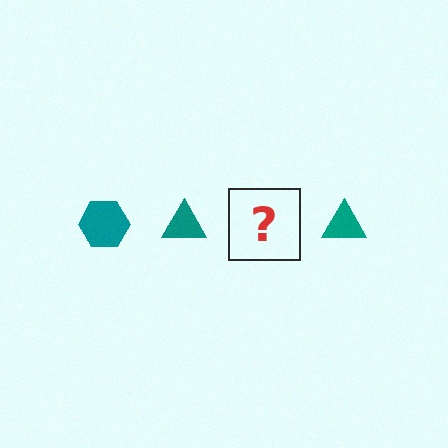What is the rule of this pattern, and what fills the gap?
The rule is that the pattern cycles through hexagon, triangle shapes in teal. The gap should be filled with a teal hexagon.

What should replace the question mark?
The question mark should be replaced with a teal hexagon.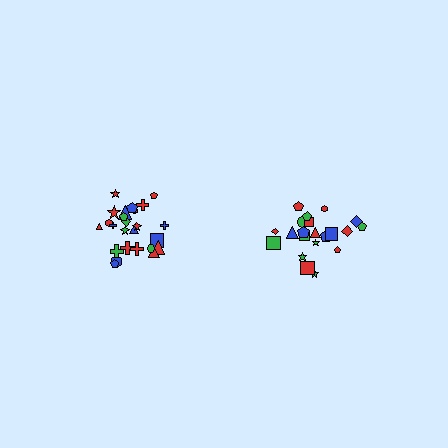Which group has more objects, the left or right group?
The left group.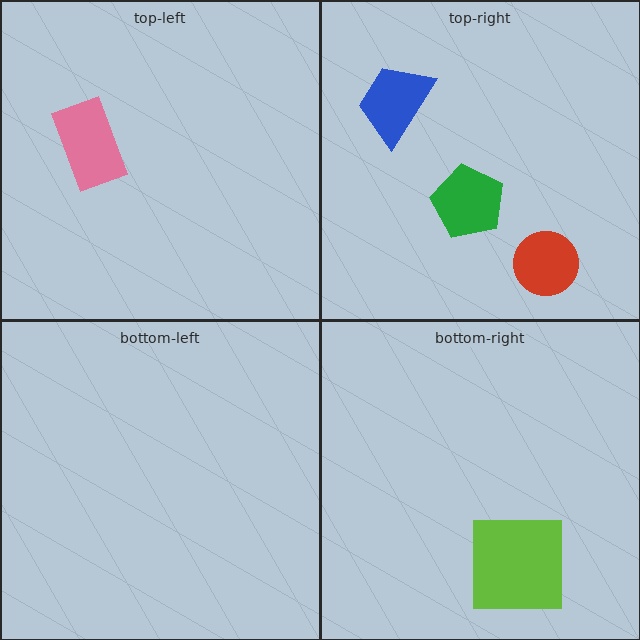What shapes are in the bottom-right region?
The lime square.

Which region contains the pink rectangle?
The top-left region.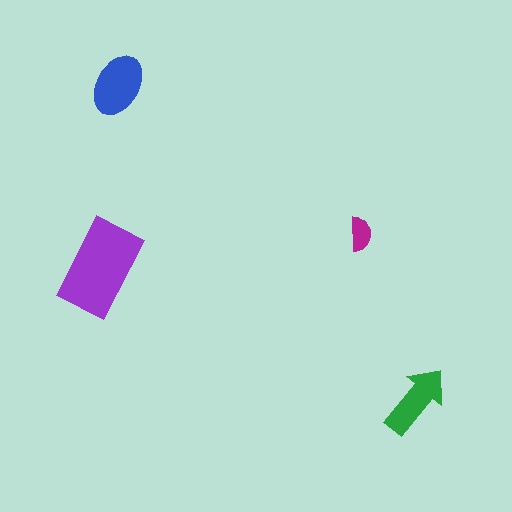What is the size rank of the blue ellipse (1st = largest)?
2nd.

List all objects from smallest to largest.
The magenta semicircle, the green arrow, the blue ellipse, the purple rectangle.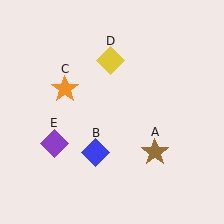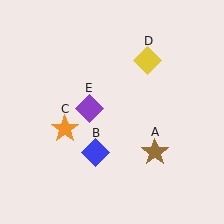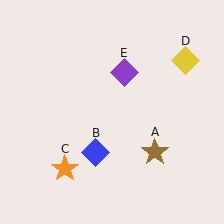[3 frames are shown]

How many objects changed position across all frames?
3 objects changed position: orange star (object C), yellow diamond (object D), purple diamond (object E).